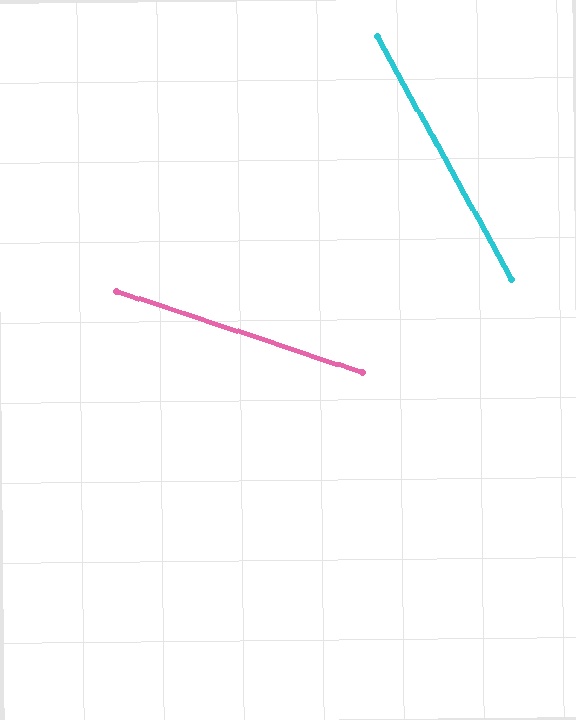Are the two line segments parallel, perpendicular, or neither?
Neither parallel nor perpendicular — they differ by about 43°.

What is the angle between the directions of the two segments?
Approximately 43 degrees.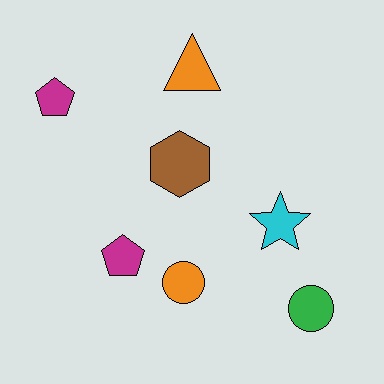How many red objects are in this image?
There are no red objects.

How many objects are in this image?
There are 7 objects.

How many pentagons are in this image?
There are 2 pentagons.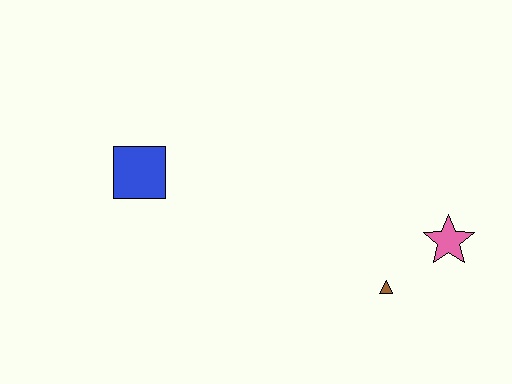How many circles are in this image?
There are no circles.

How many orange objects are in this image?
There are no orange objects.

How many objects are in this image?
There are 3 objects.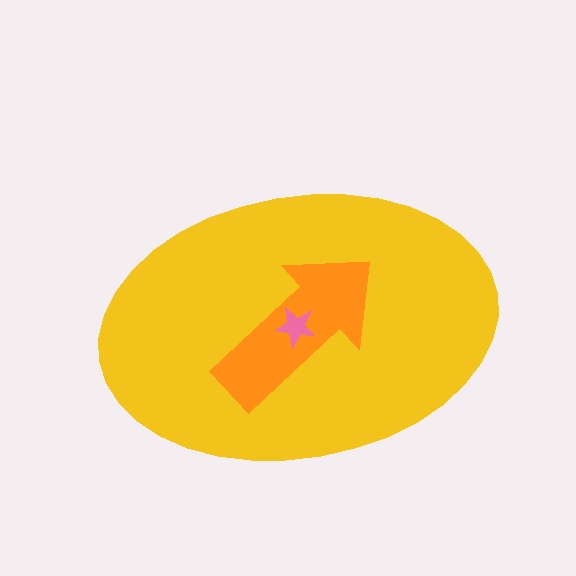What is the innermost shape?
The pink star.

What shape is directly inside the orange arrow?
The pink star.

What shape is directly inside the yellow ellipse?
The orange arrow.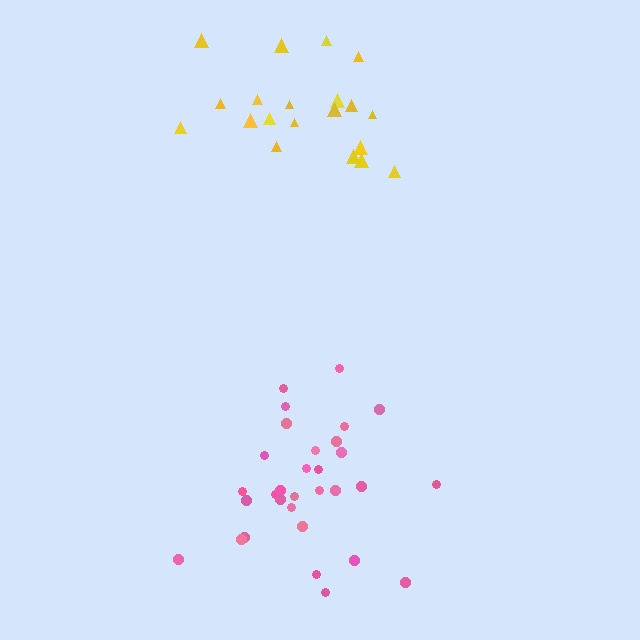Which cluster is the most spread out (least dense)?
Yellow.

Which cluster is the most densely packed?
Pink.